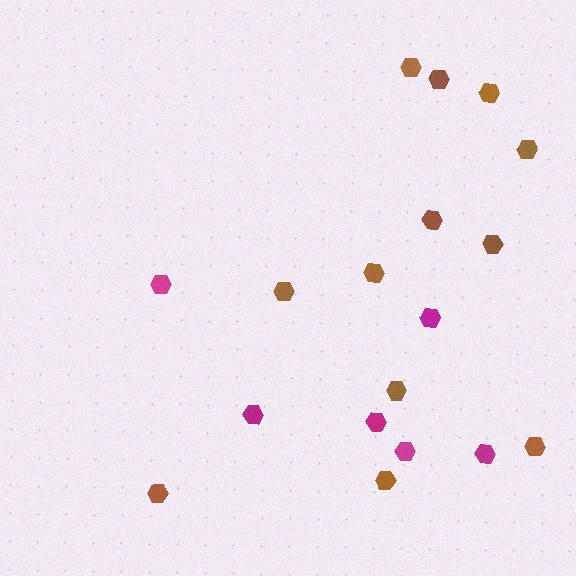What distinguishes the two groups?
There are 2 groups: one group of magenta hexagons (6) and one group of brown hexagons (12).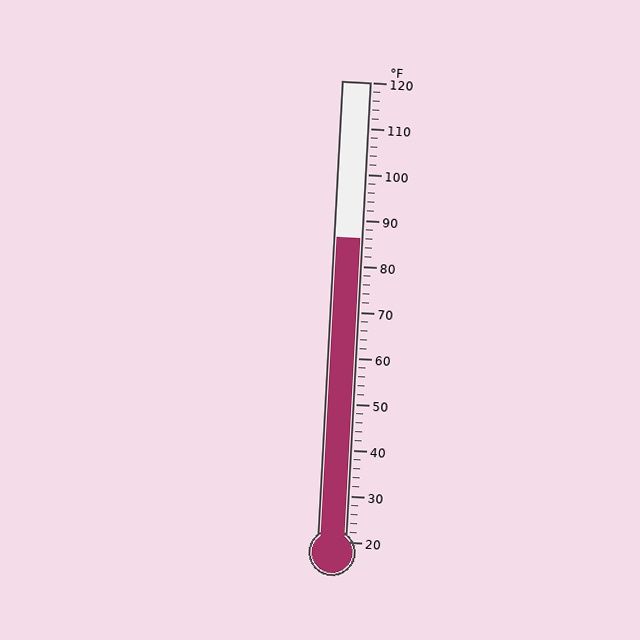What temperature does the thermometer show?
The thermometer shows approximately 86°F.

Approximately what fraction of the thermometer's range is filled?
The thermometer is filled to approximately 65% of its range.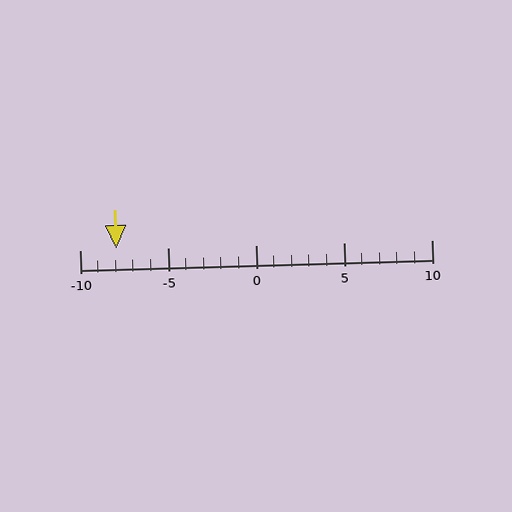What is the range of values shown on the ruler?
The ruler shows values from -10 to 10.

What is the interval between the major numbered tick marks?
The major tick marks are spaced 5 units apart.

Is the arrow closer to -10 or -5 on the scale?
The arrow is closer to -10.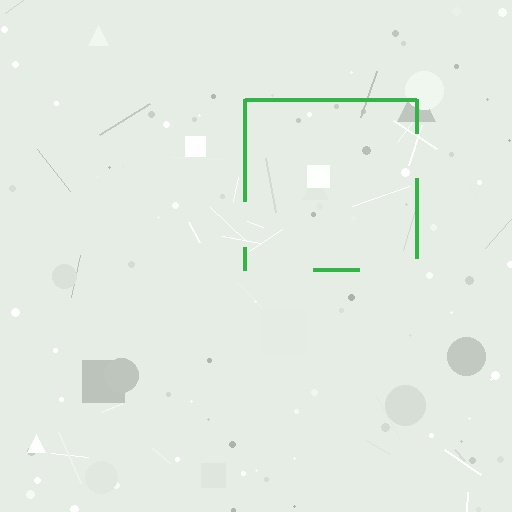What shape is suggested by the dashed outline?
The dashed outline suggests a square.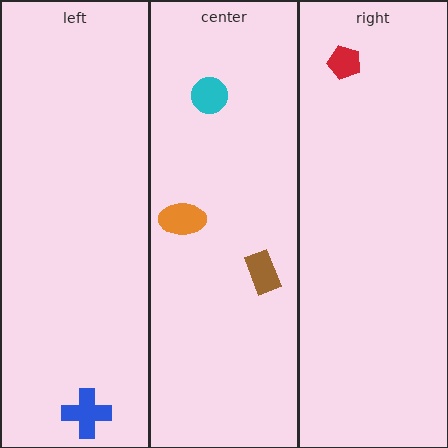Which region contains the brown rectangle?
The center region.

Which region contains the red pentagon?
The right region.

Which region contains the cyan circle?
The center region.